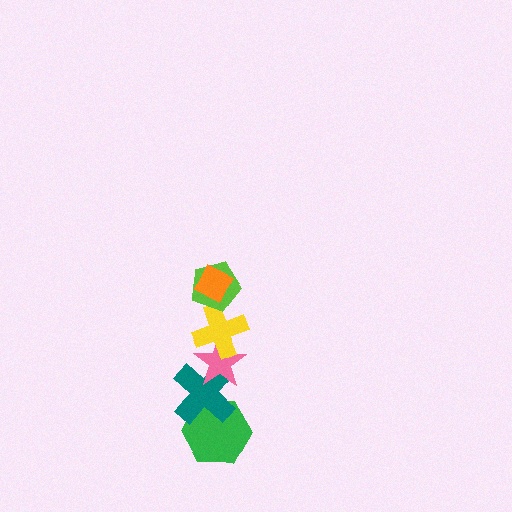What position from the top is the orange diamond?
The orange diamond is 1st from the top.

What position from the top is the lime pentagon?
The lime pentagon is 2nd from the top.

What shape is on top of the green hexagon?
The teal cross is on top of the green hexagon.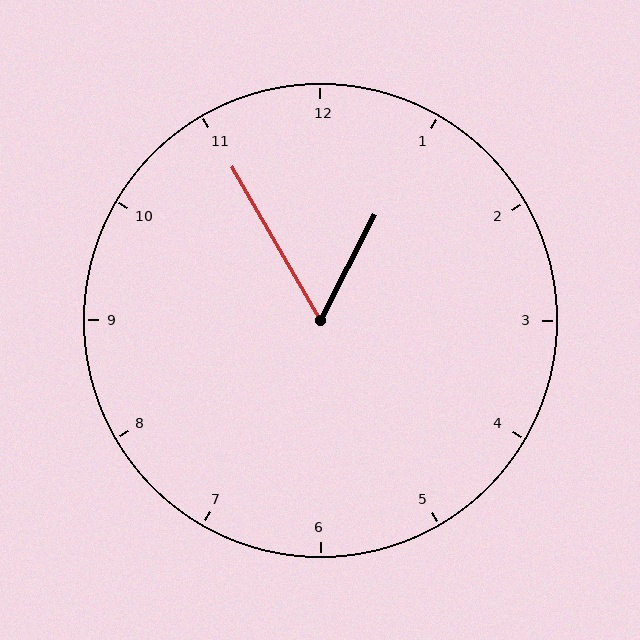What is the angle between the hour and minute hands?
Approximately 58 degrees.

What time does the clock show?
12:55.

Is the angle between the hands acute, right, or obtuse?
It is acute.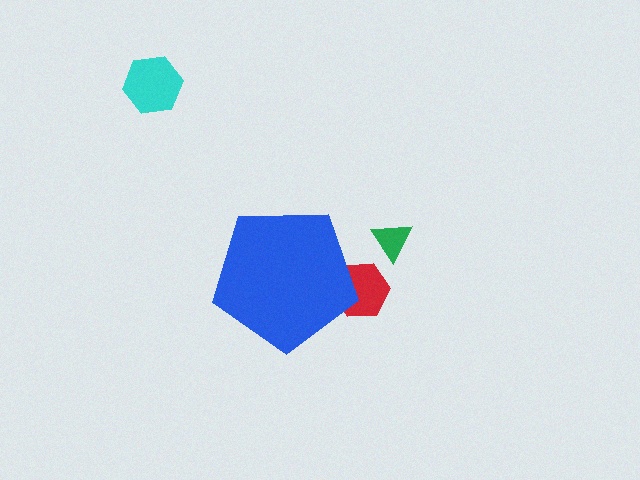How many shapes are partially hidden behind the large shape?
1 shape is partially hidden.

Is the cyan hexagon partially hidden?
No, the cyan hexagon is fully visible.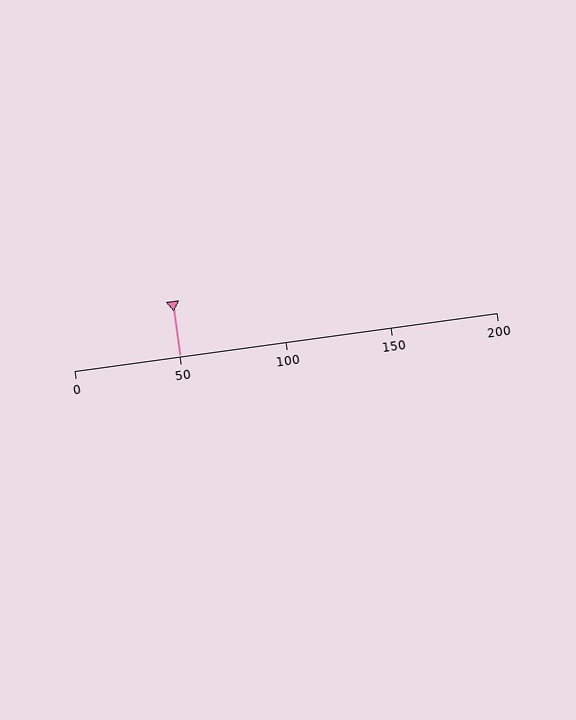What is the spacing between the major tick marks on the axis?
The major ticks are spaced 50 apart.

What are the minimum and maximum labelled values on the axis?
The axis runs from 0 to 200.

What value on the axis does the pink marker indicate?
The marker indicates approximately 50.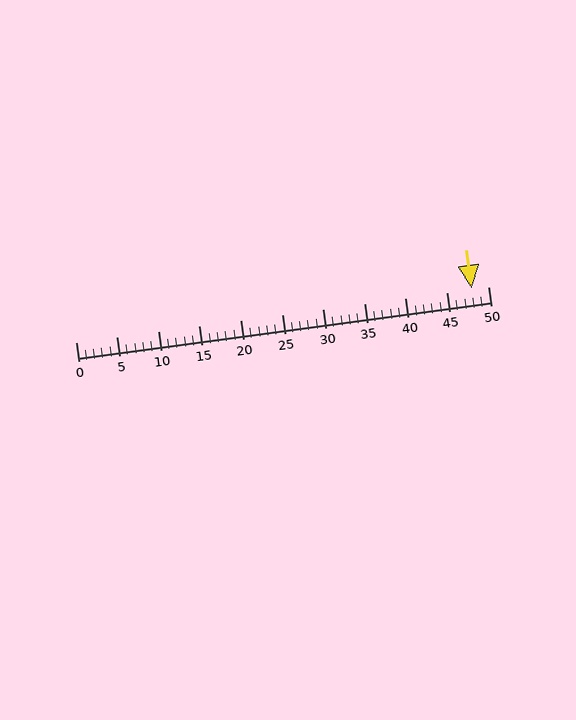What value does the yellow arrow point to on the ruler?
The yellow arrow points to approximately 48.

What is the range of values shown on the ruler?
The ruler shows values from 0 to 50.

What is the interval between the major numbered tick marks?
The major tick marks are spaced 5 units apart.